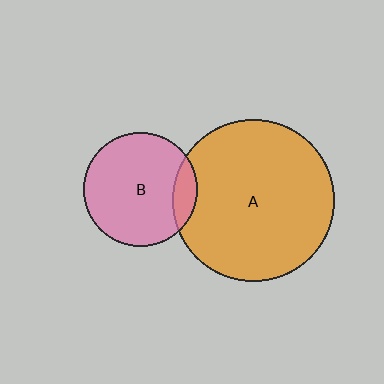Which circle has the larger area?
Circle A (orange).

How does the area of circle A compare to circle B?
Approximately 2.0 times.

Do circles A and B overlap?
Yes.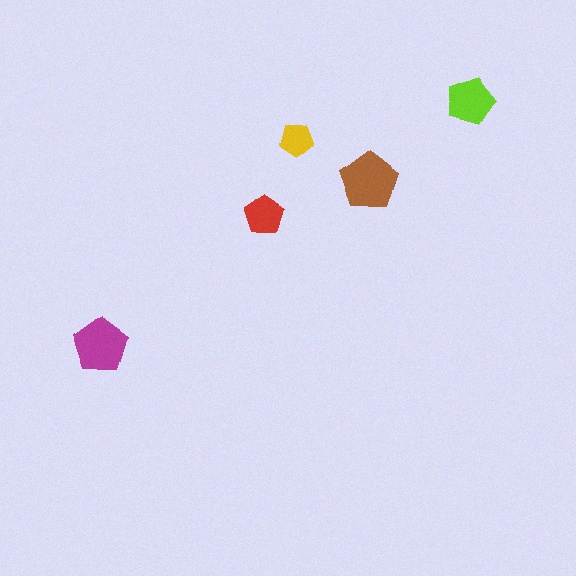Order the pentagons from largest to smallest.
the brown one, the magenta one, the lime one, the red one, the yellow one.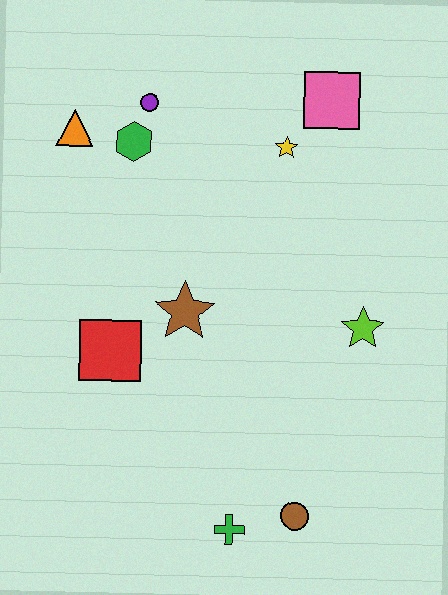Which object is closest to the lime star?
The brown star is closest to the lime star.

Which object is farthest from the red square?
The pink square is farthest from the red square.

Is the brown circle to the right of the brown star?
Yes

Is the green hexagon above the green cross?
Yes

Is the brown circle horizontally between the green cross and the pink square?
Yes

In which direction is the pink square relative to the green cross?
The pink square is above the green cross.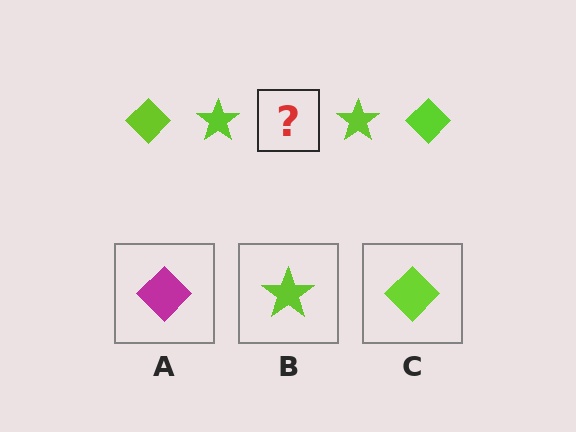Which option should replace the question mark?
Option C.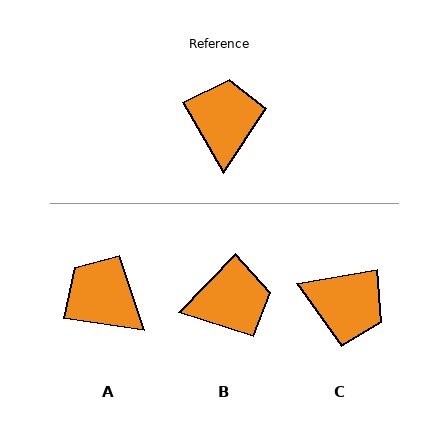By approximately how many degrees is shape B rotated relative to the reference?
Approximately 74 degrees clockwise.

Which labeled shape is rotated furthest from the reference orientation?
C, about 111 degrees away.